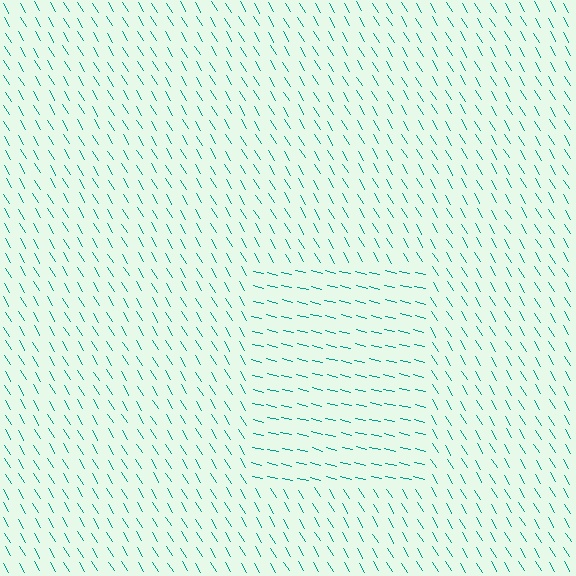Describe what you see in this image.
The image is filled with small teal line segments. A rectangle region in the image has lines oriented differently from the surrounding lines, creating a visible texture boundary.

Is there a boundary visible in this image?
Yes, there is a texture boundary formed by a change in line orientation.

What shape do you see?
I see a rectangle.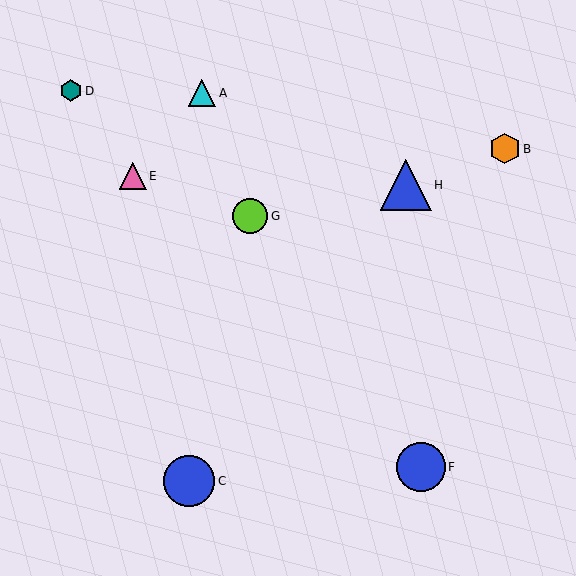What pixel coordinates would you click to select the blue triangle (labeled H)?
Click at (406, 185) to select the blue triangle H.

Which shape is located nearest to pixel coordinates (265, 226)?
The lime circle (labeled G) at (250, 216) is nearest to that location.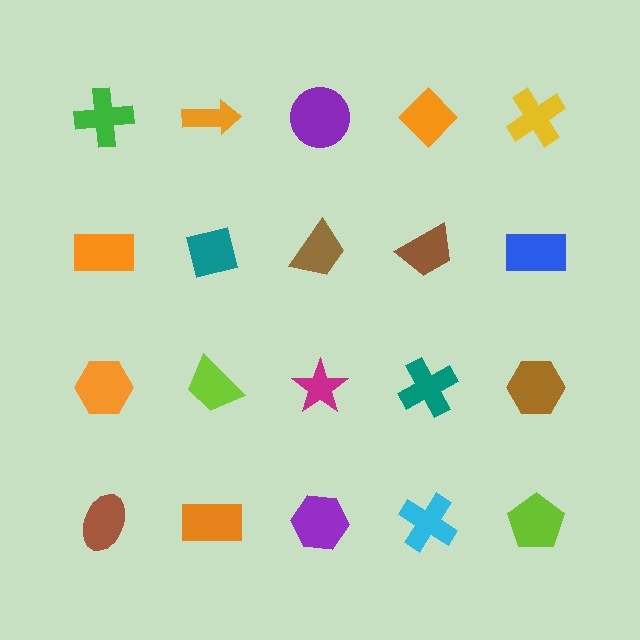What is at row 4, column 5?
A lime pentagon.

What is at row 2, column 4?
A brown trapezoid.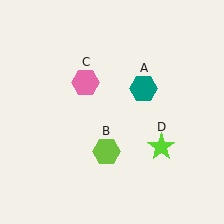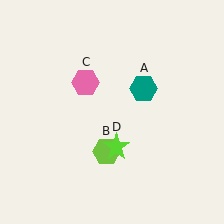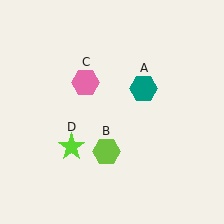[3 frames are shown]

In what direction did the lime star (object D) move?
The lime star (object D) moved left.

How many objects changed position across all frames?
1 object changed position: lime star (object D).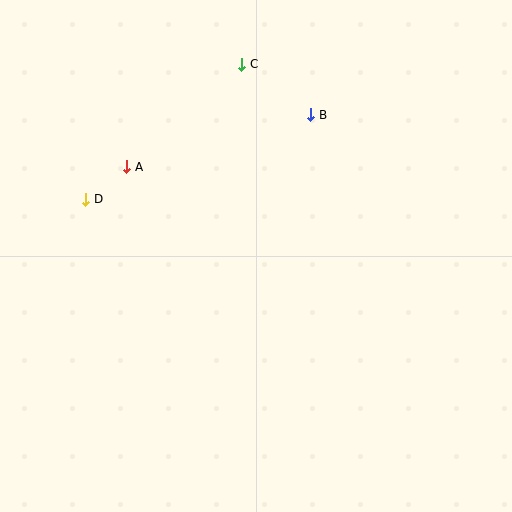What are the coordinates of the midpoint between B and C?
The midpoint between B and C is at (276, 90).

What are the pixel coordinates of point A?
Point A is at (127, 167).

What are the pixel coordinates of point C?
Point C is at (242, 64).